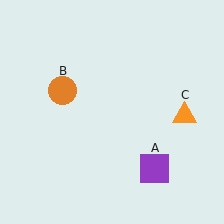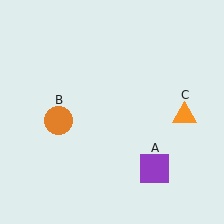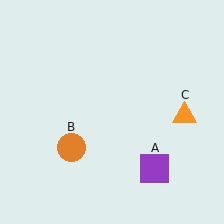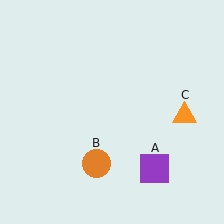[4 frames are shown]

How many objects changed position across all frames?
1 object changed position: orange circle (object B).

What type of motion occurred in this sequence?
The orange circle (object B) rotated counterclockwise around the center of the scene.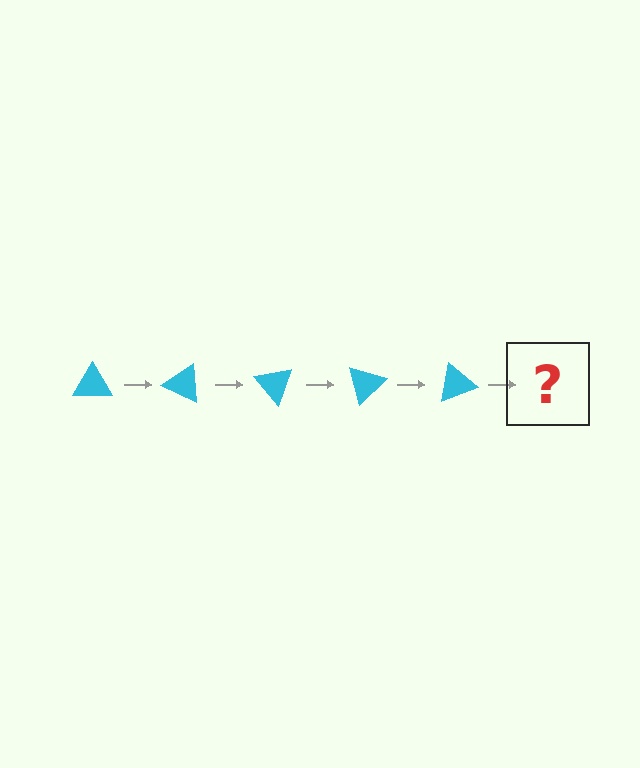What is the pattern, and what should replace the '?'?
The pattern is that the triangle rotates 25 degrees each step. The '?' should be a cyan triangle rotated 125 degrees.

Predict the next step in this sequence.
The next step is a cyan triangle rotated 125 degrees.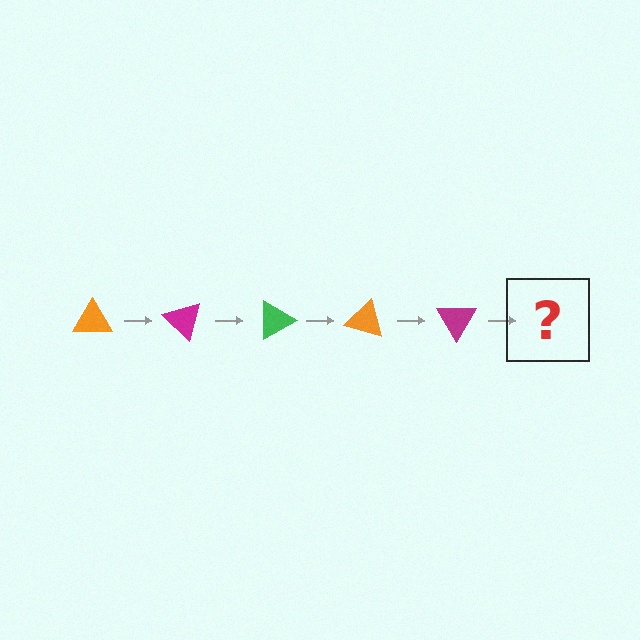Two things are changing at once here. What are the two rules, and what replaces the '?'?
The two rules are that it rotates 45 degrees each step and the color cycles through orange, magenta, and green. The '?' should be a green triangle, rotated 225 degrees from the start.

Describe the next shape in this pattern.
It should be a green triangle, rotated 225 degrees from the start.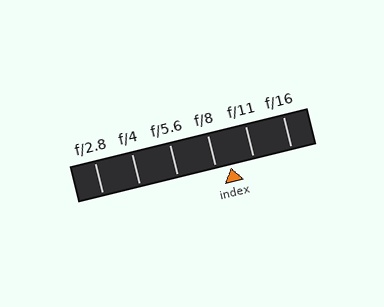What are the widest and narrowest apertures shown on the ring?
The widest aperture shown is f/2.8 and the narrowest is f/16.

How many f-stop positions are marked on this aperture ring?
There are 6 f-stop positions marked.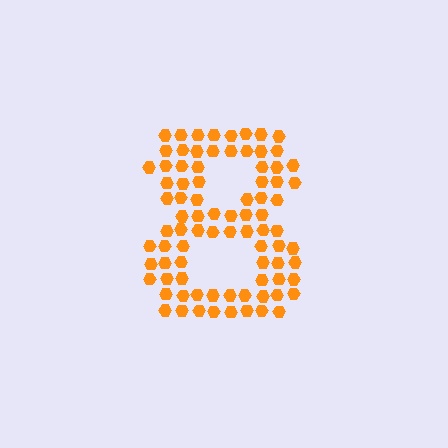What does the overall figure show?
The overall figure shows the digit 8.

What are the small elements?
The small elements are hexagons.